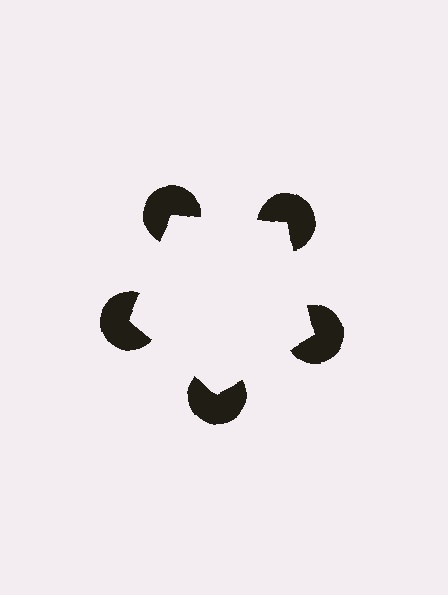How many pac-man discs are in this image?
There are 5 — one at each vertex of the illusory pentagon.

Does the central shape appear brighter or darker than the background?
It typically appears slightly brighter than the background, even though no actual brightness change is drawn.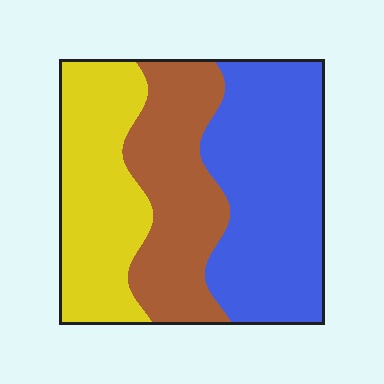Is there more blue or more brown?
Blue.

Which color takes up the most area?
Blue, at roughly 40%.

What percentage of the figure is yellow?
Yellow takes up about one third (1/3) of the figure.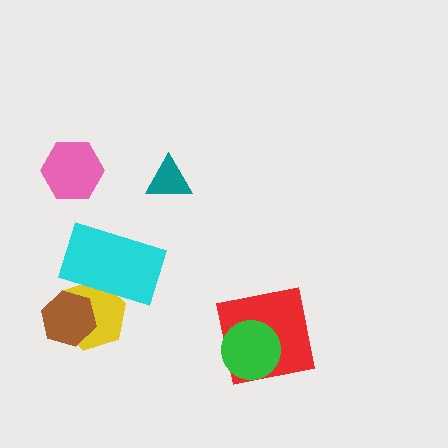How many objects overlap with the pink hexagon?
0 objects overlap with the pink hexagon.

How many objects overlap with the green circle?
1 object overlaps with the green circle.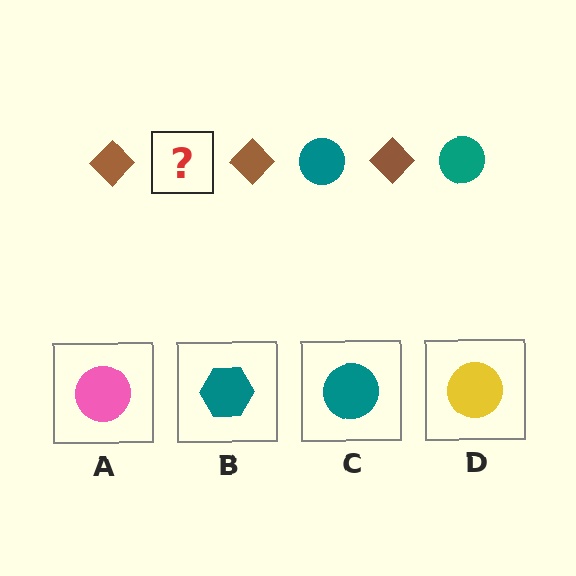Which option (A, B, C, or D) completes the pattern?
C.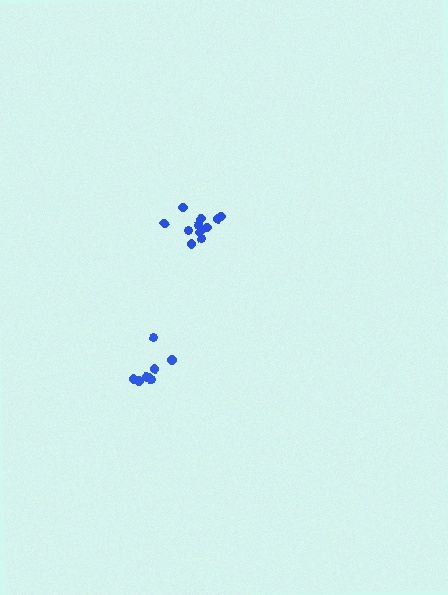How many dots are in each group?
Group 1: 7 dots, Group 2: 11 dots (18 total).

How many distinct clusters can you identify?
There are 2 distinct clusters.